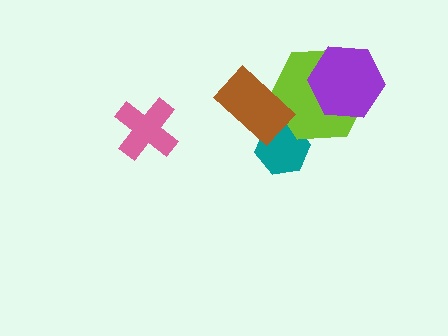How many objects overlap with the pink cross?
0 objects overlap with the pink cross.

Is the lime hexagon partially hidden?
Yes, it is partially covered by another shape.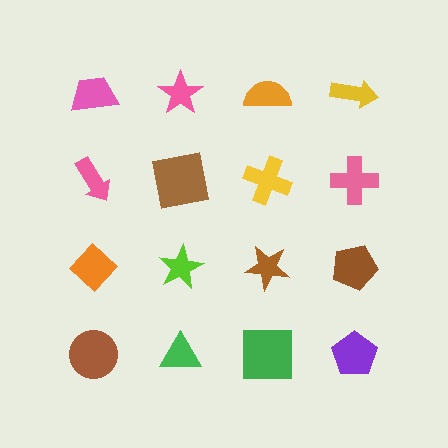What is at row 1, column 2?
A pink star.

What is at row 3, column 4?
A brown pentagon.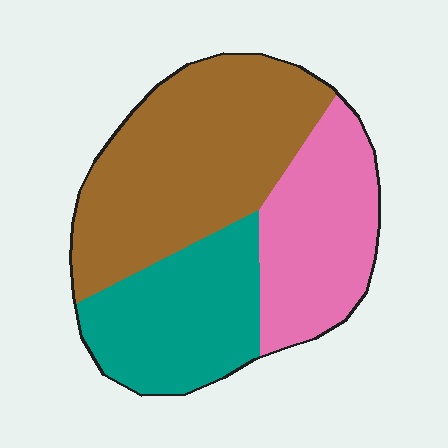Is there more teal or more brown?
Brown.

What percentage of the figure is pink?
Pink takes up about one quarter (1/4) of the figure.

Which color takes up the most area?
Brown, at roughly 45%.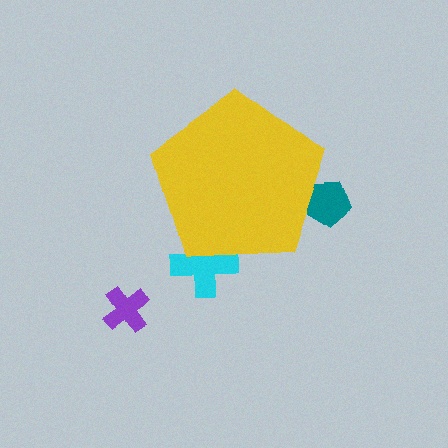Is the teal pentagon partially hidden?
Yes, the teal pentagon is partially hidden behind the yellow pentagon.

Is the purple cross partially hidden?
No, the purple cross is fully visible.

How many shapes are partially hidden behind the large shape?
2 shapes are partially hidden.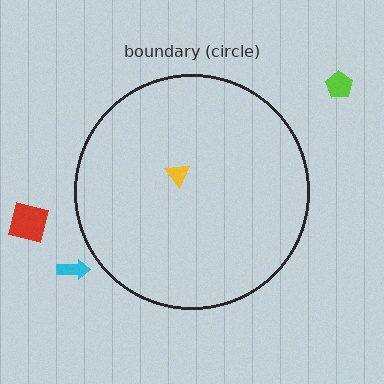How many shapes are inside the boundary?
1 inside, 3 outside.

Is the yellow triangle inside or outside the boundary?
Inside.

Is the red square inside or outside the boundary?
Outside.